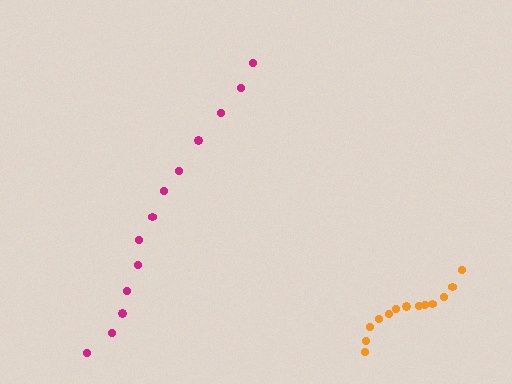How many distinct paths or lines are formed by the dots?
There are 2 distinct paths.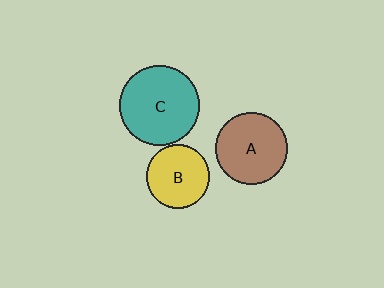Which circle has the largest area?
Circle C (teal).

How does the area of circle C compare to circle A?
Approximately 1.2 times.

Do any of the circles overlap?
No, none of the circles overlap.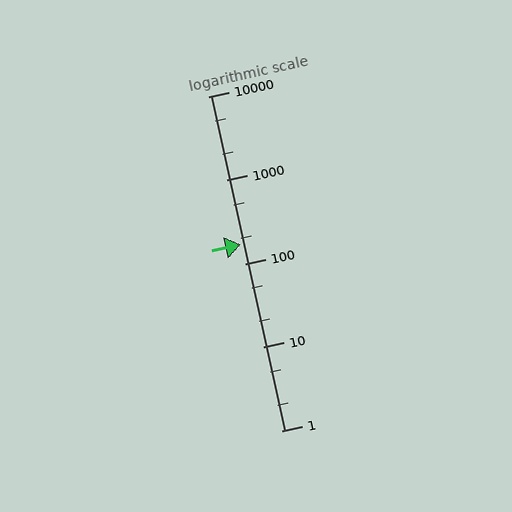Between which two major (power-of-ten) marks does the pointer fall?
The pointer is between 100 and 1000.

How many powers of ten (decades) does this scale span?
The scale spans 4 decades, from 1 to 10000.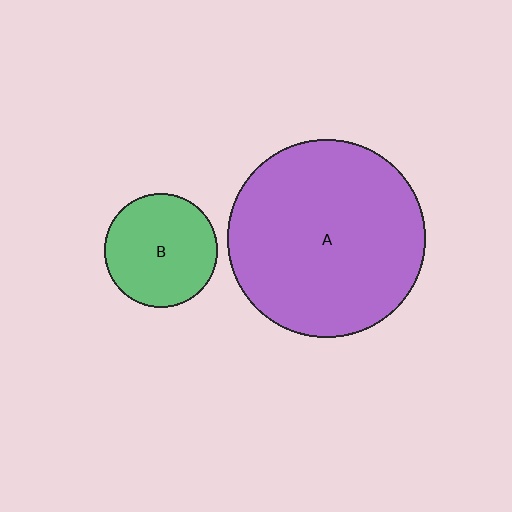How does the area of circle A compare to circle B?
Approximately 3.0 times.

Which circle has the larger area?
Circle A (purple).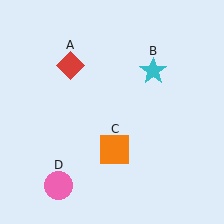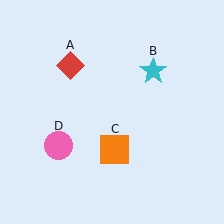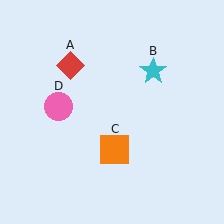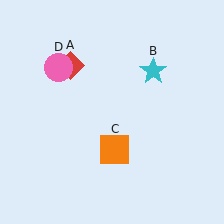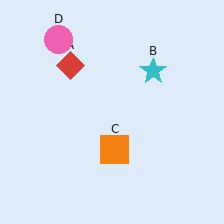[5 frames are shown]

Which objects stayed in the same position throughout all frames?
Red diamond (object A) and cyan star (object B) and orange square (object C) remained stationary.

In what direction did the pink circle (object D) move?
The pink circle (object D) moved up.